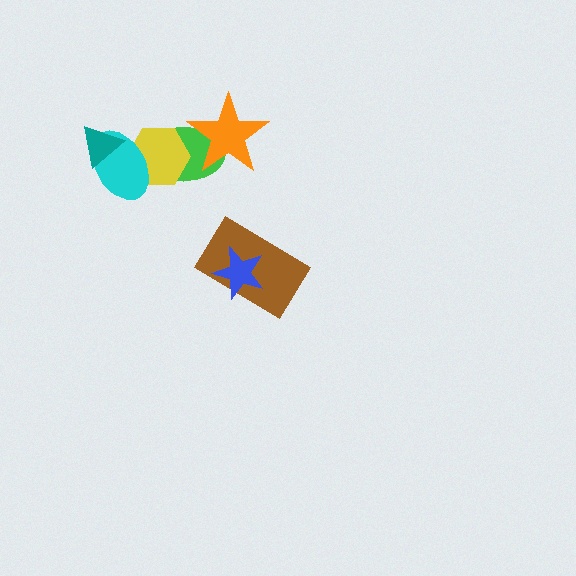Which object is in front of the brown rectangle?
The blue star is in front of the brown rectangle.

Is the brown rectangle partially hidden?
Yes, it is partially covered by another shape.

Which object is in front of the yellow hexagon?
The cyan ellipse is in front of the yellow hexagon.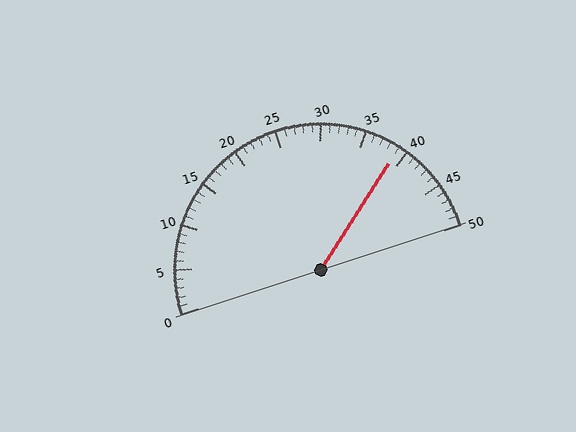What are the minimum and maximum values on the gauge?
The gauge ranges from 0 to 50.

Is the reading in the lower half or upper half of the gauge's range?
The reading is in the upper half of the range (0 to 50).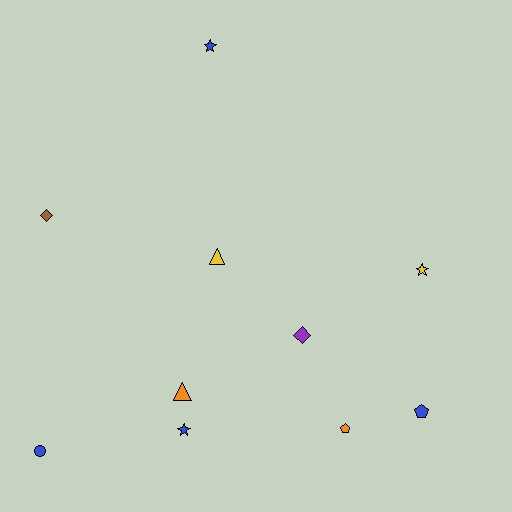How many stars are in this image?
There are 3 stars.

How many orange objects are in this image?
There are 2 orange objects.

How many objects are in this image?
There are 10 objects.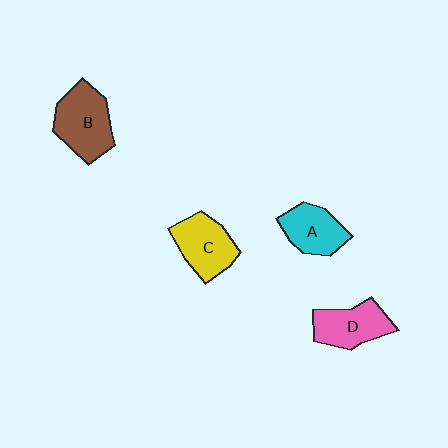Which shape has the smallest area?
Shape A (cyan).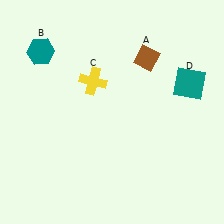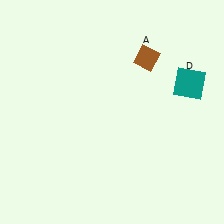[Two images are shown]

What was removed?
The yellow cross (C), the teal hexagon (B) were removed in Image 2.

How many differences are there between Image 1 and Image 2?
There are 2 differences between the two images.